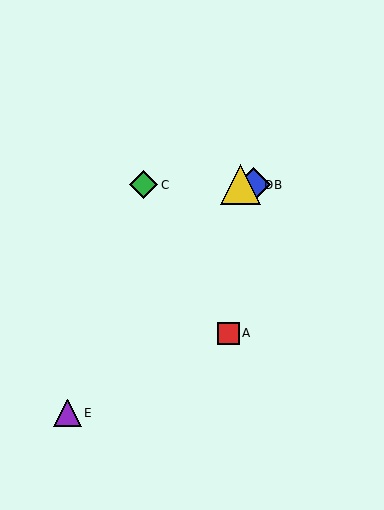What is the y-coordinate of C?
Object C is at y≈185.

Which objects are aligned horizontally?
Objects B, C, D are aligned horizontally.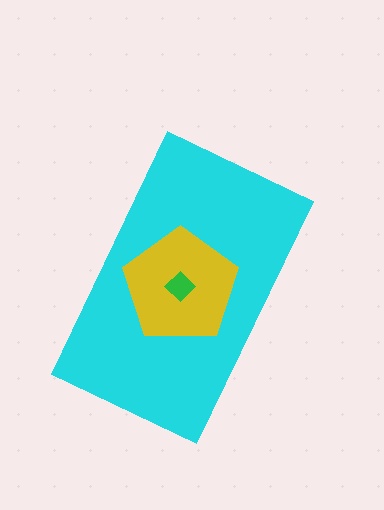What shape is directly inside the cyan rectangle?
The yellow pentagon.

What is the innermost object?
The green diamond.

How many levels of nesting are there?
3.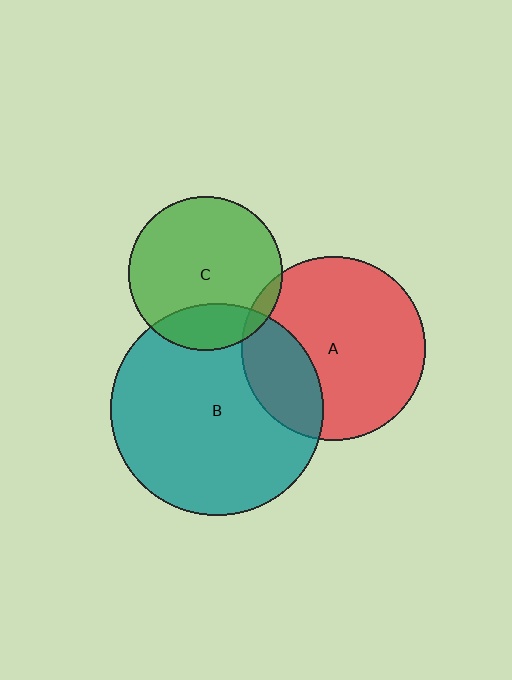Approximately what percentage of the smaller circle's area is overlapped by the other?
Approximately 5%.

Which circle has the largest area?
Circle B (teal).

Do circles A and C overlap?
Yes.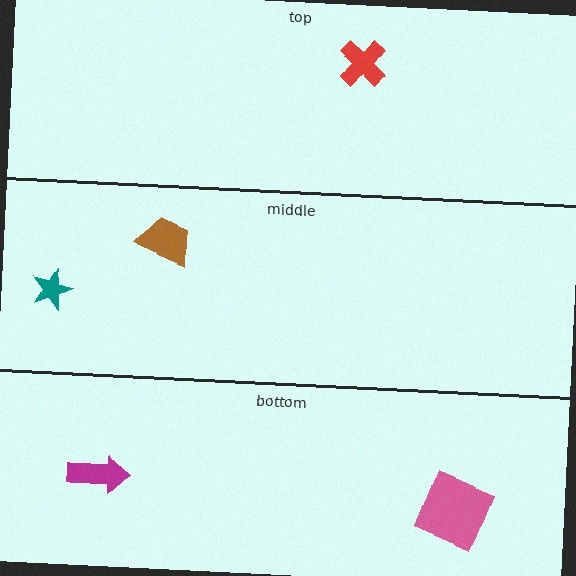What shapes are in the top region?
The red cross.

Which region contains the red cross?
The top region.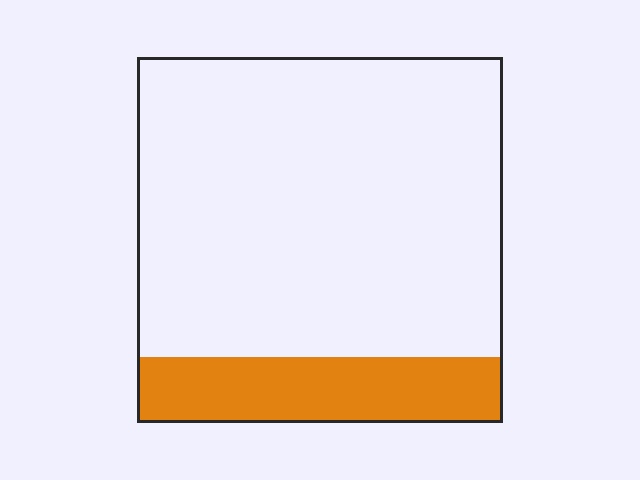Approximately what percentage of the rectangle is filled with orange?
Approximately 20%.